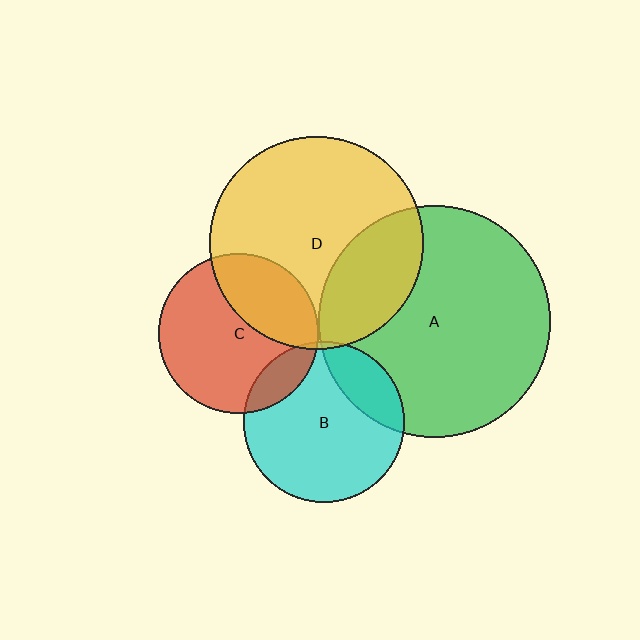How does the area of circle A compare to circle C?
Approximately 2.1 times.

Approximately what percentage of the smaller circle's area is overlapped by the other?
Approximately 20%.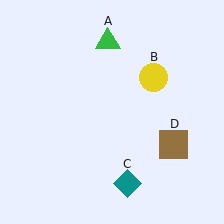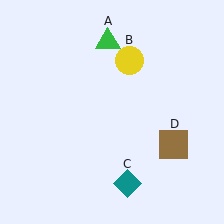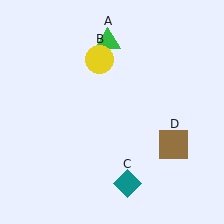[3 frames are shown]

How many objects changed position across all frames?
1 object changed position: yellow circle (object B).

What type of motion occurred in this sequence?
The yellow circle (object B) rotated counterclockwise around the center of the scene.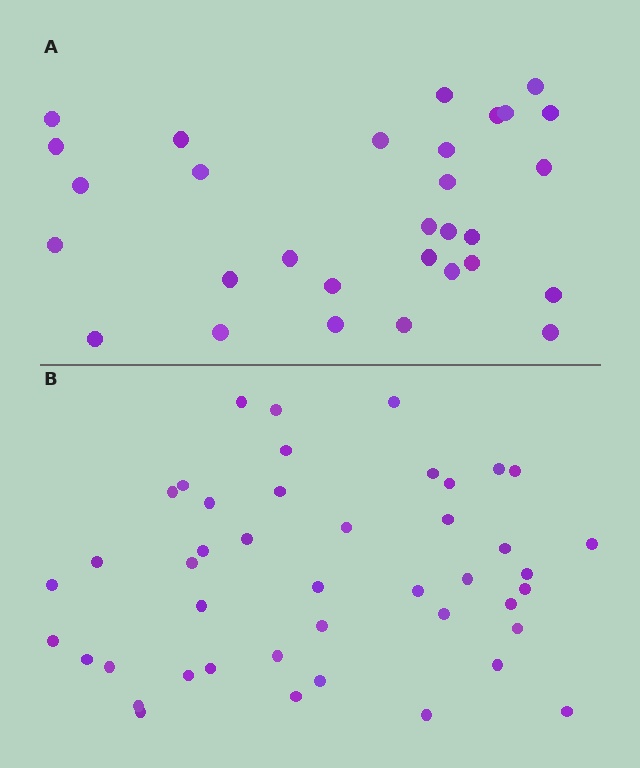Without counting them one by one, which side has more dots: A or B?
Region B (the bottom region) has more dots.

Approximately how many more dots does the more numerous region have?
Region B has approximately 15 more dots than region A.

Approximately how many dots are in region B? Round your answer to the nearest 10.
About 40 dots. (The exact count is 44, which rounds to 40.)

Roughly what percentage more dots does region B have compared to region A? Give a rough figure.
About 45% more.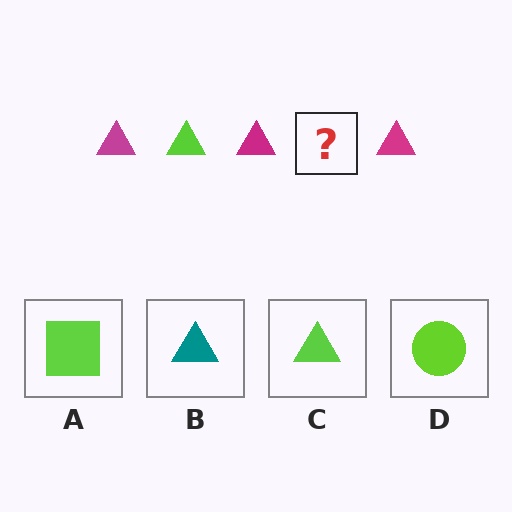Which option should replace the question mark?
Option C.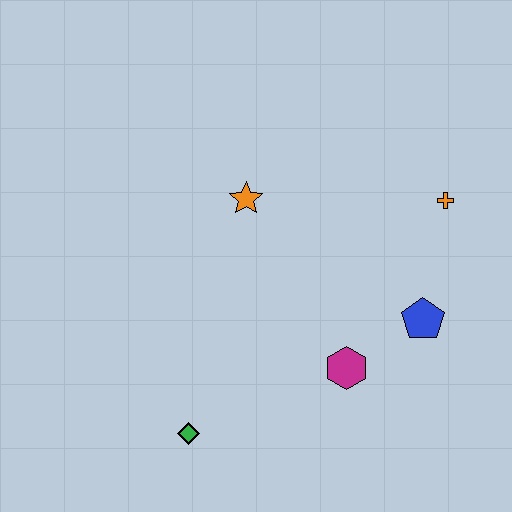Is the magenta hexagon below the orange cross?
Yes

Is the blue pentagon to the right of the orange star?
Yes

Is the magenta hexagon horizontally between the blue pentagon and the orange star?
Yes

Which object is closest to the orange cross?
The blue pentagon is closest to the orange cross.